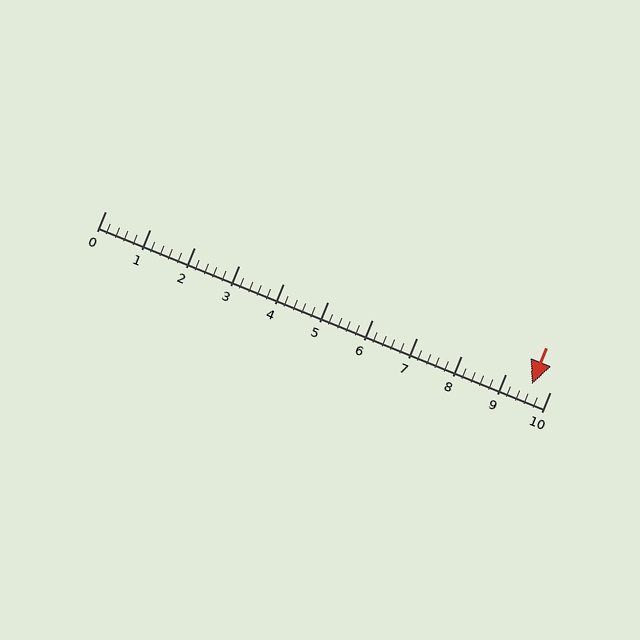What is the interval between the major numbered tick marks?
The major tick marks are spaced 1 units apart.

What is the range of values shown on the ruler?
The ruler shows values from 0 to 10.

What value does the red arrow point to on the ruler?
The red arrow points to approximately 9.6.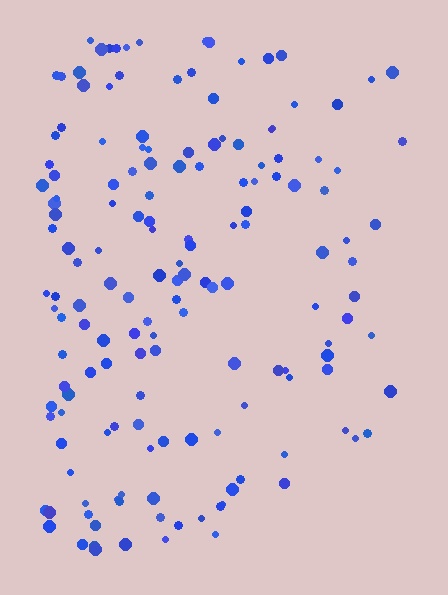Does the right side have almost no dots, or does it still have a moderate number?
Still a moderate number, just noticeably fewer than the left.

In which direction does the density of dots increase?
From right to left, with the left side densest.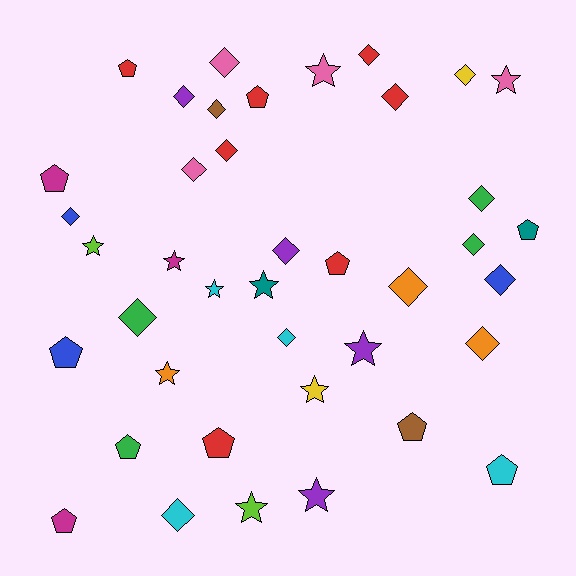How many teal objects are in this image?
There are 2 teal objects.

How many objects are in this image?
There are 40 objects.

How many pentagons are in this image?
There are 11 pentagons.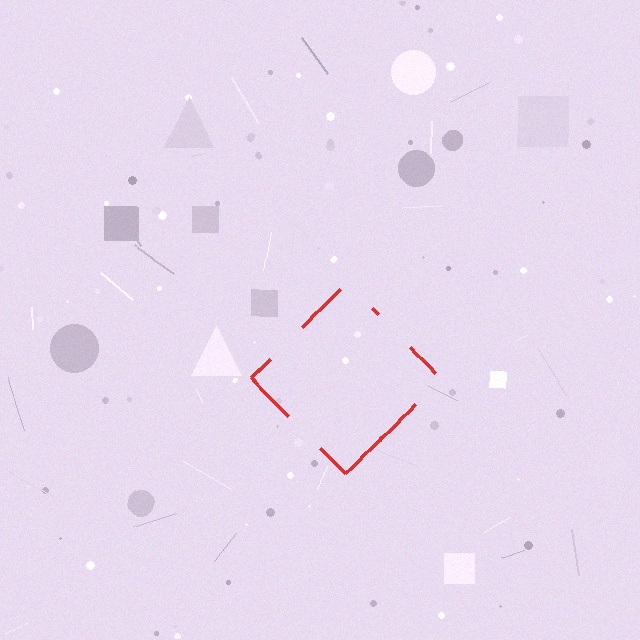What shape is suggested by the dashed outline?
The dashed outline suggests a diamond.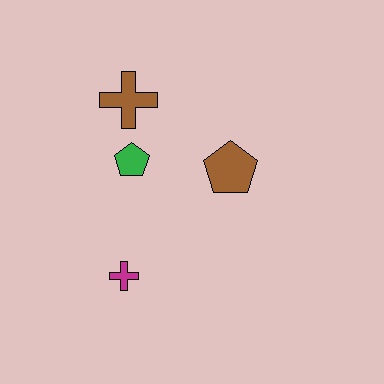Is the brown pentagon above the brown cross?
No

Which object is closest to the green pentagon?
The brown cross is closest to the green pentagon.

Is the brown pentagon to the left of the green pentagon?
No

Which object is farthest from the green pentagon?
The magenta cross is farthest from the green pentagon.